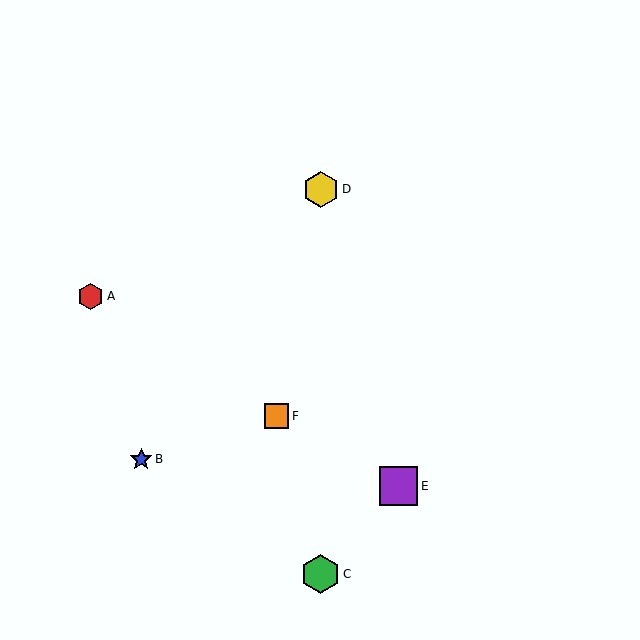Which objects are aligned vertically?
Objects C, D are aligned vertically.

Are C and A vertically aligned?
No, C is at x≈321 and A is at x≈91.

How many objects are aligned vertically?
2 objects (C, D) are aligned vertically.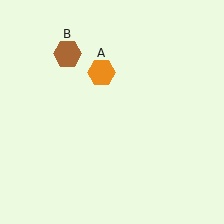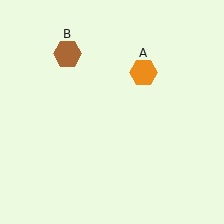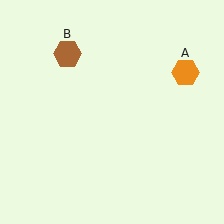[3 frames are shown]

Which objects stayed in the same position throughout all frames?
Brown hexagon (object B) remained stationary.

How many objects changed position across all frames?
1 object changed position: orange hexagon (object A).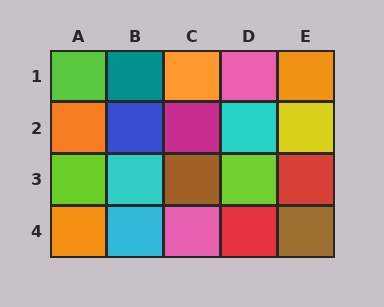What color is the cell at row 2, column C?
Magenta.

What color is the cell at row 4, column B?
Cyan.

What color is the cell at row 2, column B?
Blue.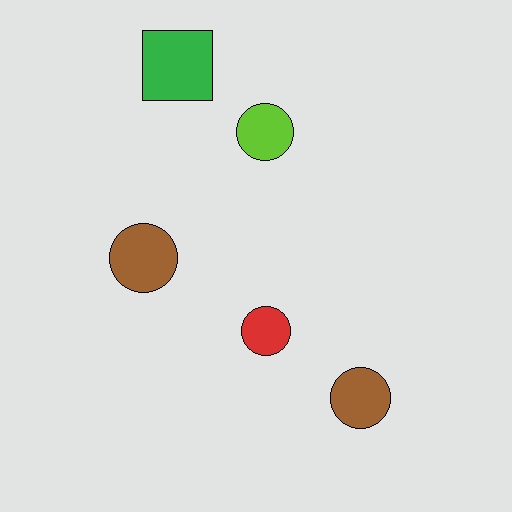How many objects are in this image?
There are 5 objects.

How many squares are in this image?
There is 1 square.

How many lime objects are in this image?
There is 1 lime object.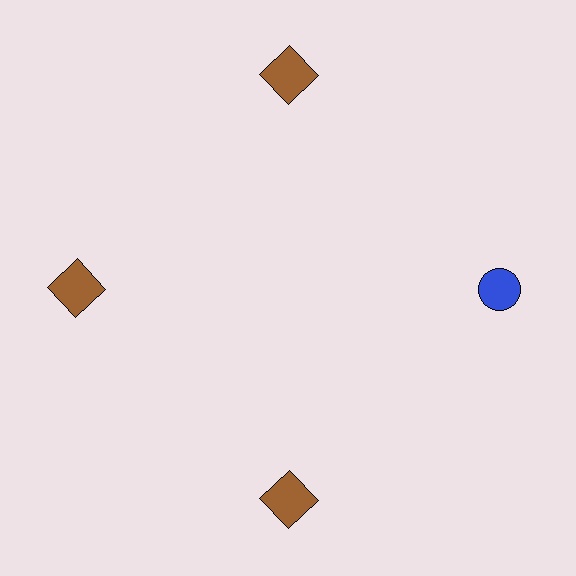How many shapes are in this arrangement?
There are 4 shapes arranged in a ring pattern.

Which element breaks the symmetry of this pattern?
The blue circle at roughly the 3 o'clock position breaks the symmetry. All other shapes are brown squares.